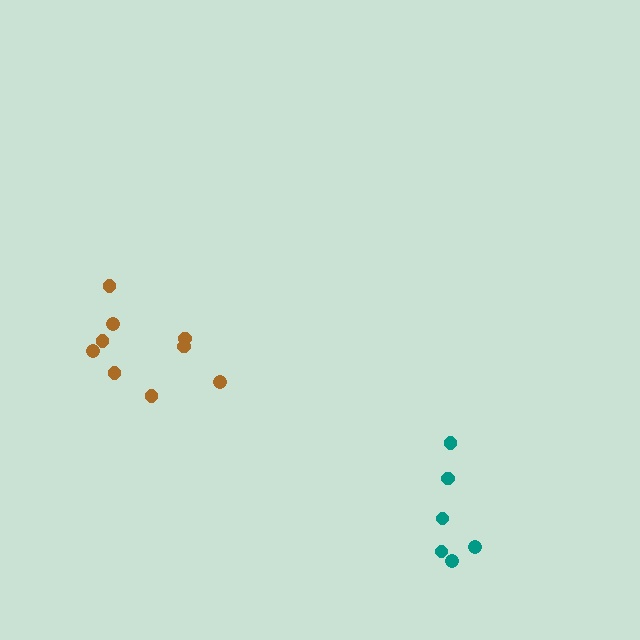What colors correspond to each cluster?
The clusters are colored: brown, teal.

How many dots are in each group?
Group 1: 9 dots, Group 2: 6 dots (15 total).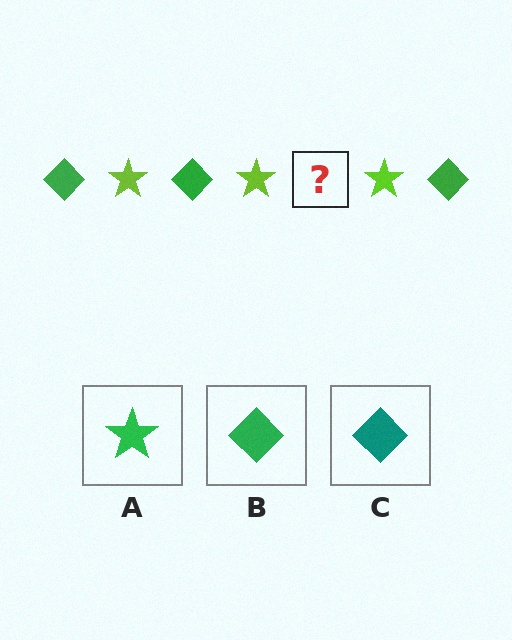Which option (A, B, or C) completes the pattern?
B.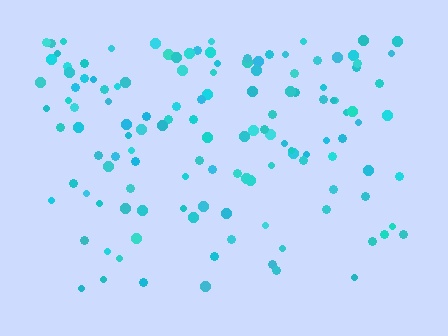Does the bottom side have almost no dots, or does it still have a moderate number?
Still a moderate number, just noticeably fewer than the top.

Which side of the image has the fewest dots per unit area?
The bottom.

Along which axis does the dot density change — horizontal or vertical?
Vertical.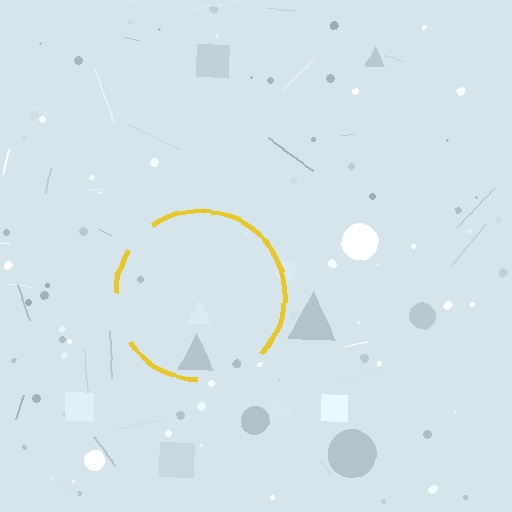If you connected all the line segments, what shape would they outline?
They would outline a circle.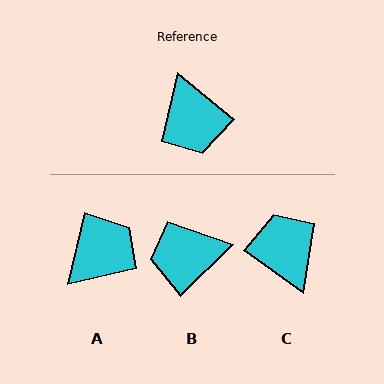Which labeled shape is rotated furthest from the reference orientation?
C, about 176 degrees away.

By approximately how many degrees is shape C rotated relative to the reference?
Approximately 176 degrees clockwise.